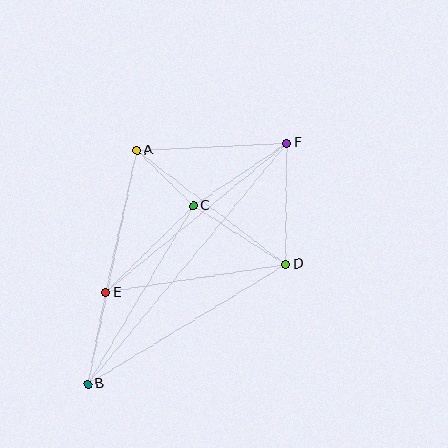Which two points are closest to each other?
Points A and C are closest to each other.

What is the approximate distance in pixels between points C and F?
The distance between C and F is approximately 112 pixels.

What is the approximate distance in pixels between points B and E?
The distance between B and E is approximately 94 pixels.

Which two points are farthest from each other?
Points B and F are farthest from each other.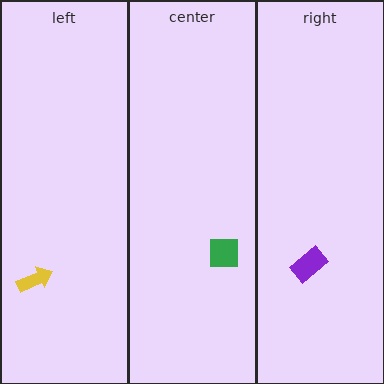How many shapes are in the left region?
1.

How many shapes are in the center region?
1.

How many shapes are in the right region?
1.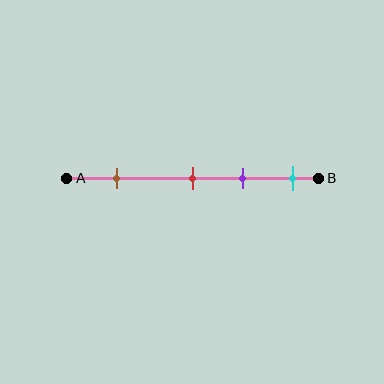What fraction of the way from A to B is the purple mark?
The purple mark is approximately 70% (0.7) of the way from A to B.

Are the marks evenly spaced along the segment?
No, the marks are not evenly spaced.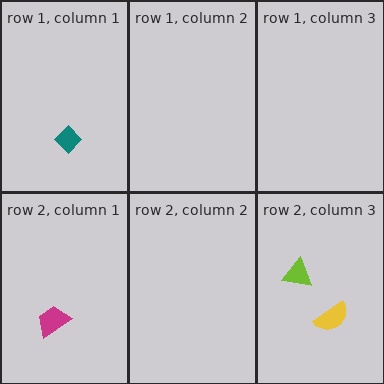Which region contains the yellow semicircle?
The row 2, column 3 region.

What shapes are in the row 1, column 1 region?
The teal diamond.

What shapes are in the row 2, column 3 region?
The lime triangle, the yellow semicircle.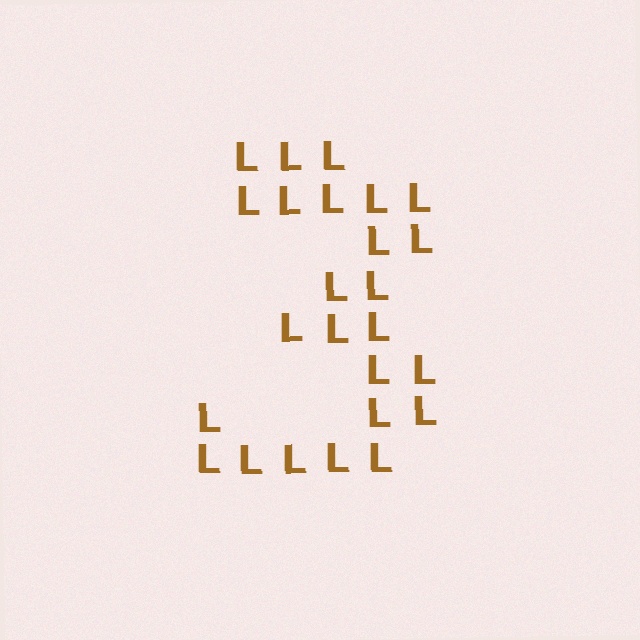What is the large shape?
The large shape is the digit 3.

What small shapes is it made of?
It is made of small letter L's.